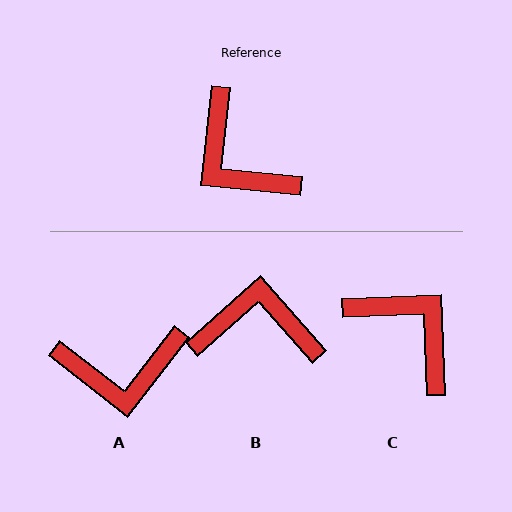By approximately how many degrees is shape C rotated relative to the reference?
Approximately 172 degrees clockwise.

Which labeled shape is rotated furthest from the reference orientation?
C, about 172 degrees away.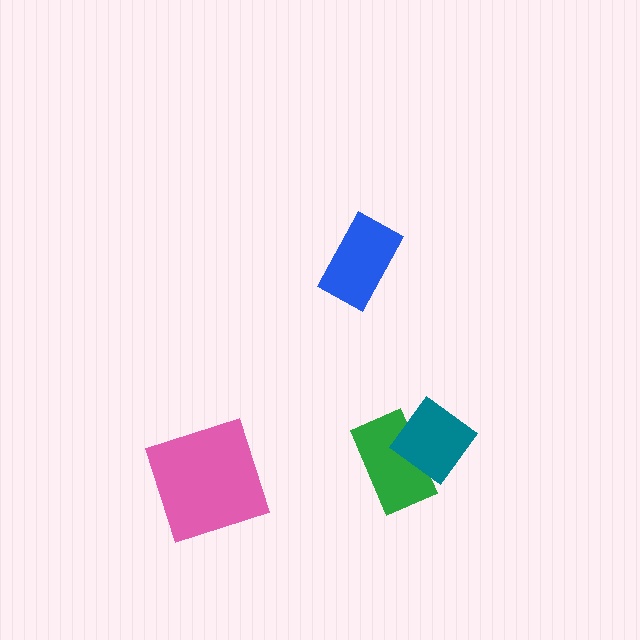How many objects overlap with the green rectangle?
1 object overlaps with the green rectangle.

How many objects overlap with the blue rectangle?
0 objects overlap with the blue rectangle.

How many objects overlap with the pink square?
0 objects overlap with the pink square.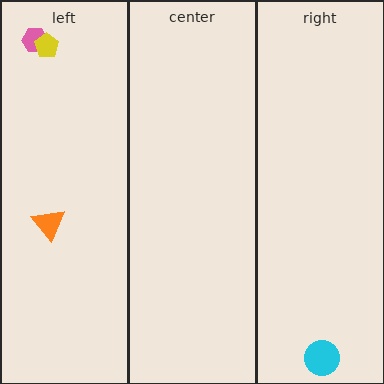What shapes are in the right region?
The cyan circle.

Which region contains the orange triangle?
The left region.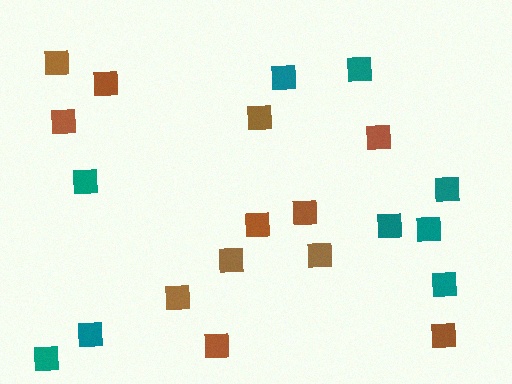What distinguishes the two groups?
There are 2 groups: one group of teal squares (9) and one group of brown squares (12).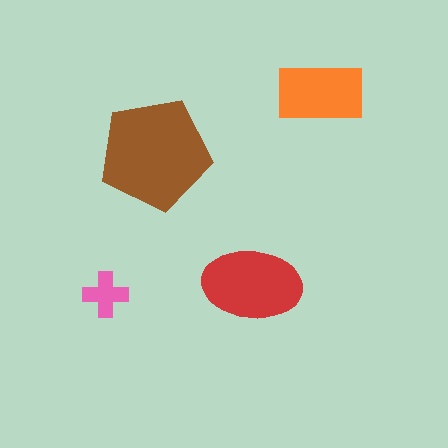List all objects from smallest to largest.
The pink cross, the orange rectangle, the red ellipse, the brown pentagon.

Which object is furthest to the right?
The orange rectangle is rightmost.